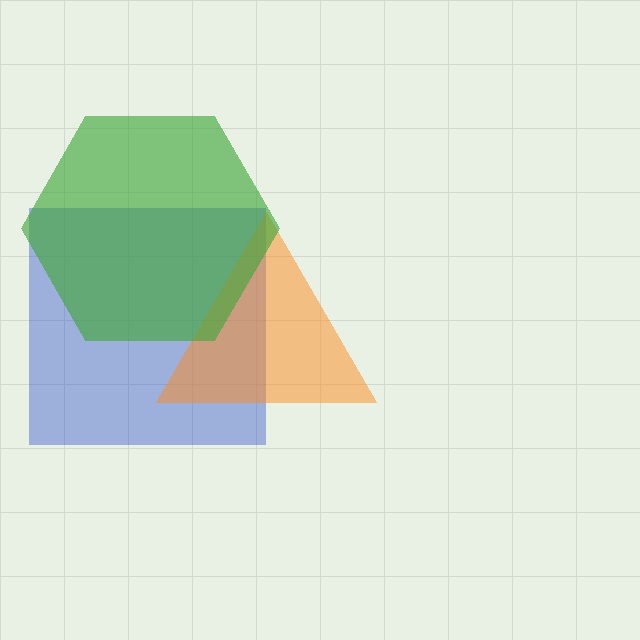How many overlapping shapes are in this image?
There are 3 overlapping shapes in the image.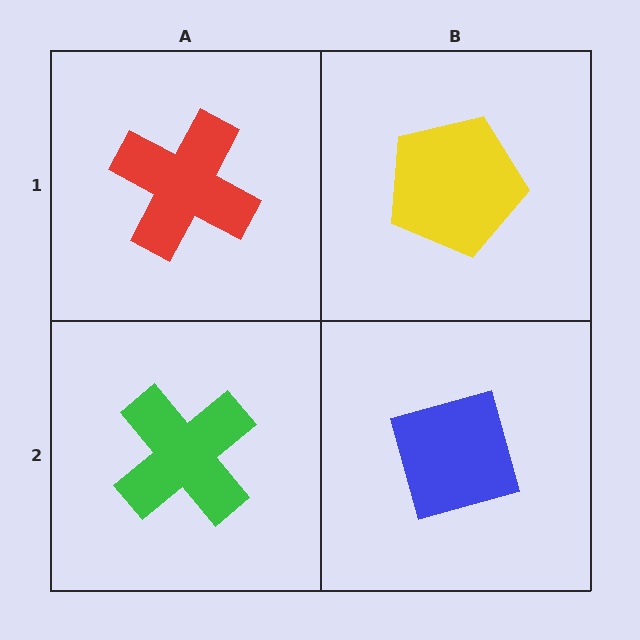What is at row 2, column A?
A green cross.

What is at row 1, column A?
A red cross.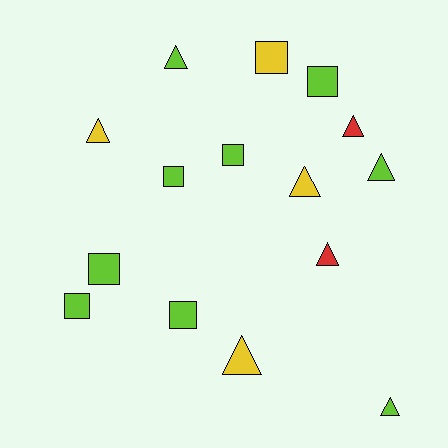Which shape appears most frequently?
Triangle, with 8 objects.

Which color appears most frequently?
Lime, with 9 objects.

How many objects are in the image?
There are 15 objects.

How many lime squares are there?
There are 6 lime squares.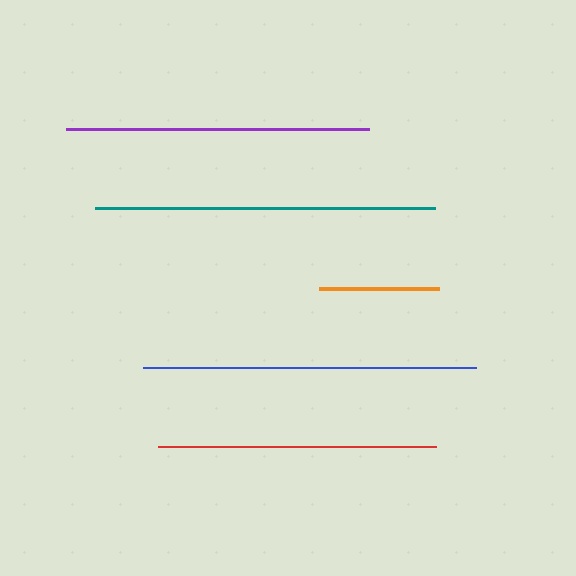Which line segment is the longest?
The teal line is the longest at approximately 340 pixels.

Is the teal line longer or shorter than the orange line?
The teal line is longer than the orange line.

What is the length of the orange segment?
The orange segment is approximately 121 pixels long.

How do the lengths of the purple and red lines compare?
The purple and red lines are approximately the same length.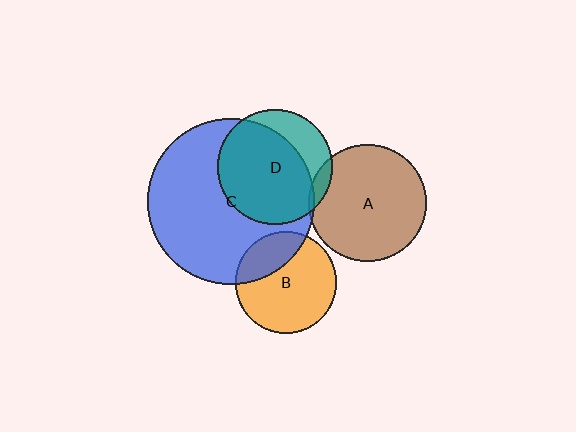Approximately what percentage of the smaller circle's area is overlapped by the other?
Approximately 5%.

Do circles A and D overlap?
Yes.